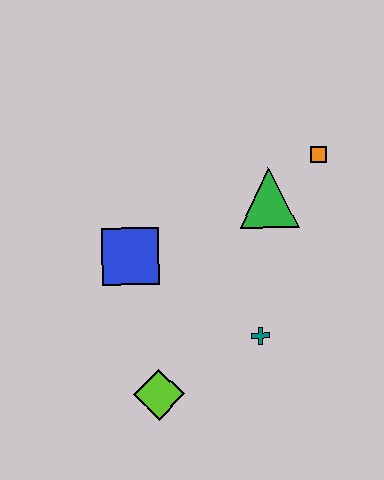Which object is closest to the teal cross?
The lime diamond is closest to the teal cross.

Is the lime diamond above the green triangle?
No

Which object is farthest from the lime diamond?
The orange square is farthest from the lime diamond.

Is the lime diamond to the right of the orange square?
No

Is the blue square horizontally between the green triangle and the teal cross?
No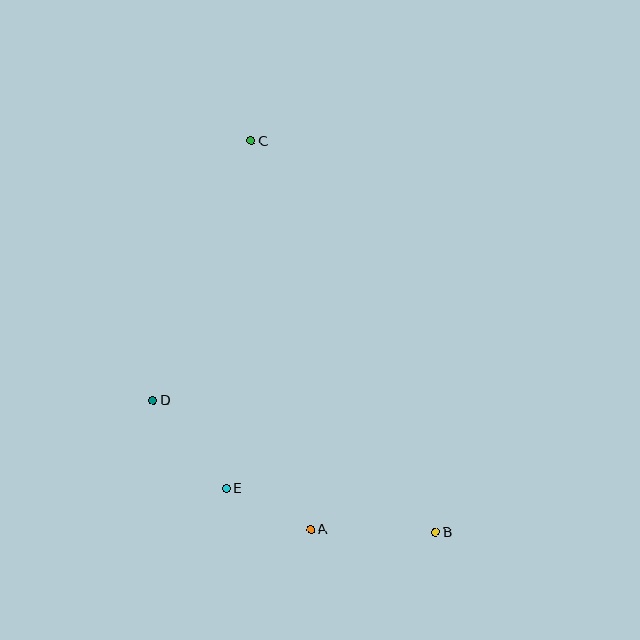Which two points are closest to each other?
Points A and E are closest to each other.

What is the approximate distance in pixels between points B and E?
The distance between B and E is approximately 213 pixels.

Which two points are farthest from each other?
Points B and C are farthest from each other.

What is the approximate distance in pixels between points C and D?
The distance between C and D is approximately 277 pixels.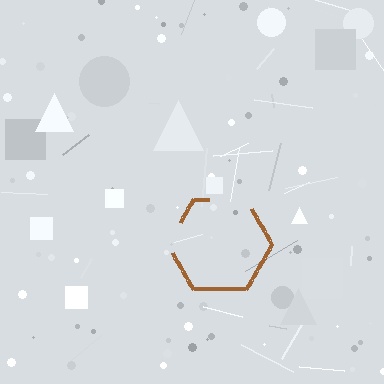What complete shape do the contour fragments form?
The contour fragments form a hexagon.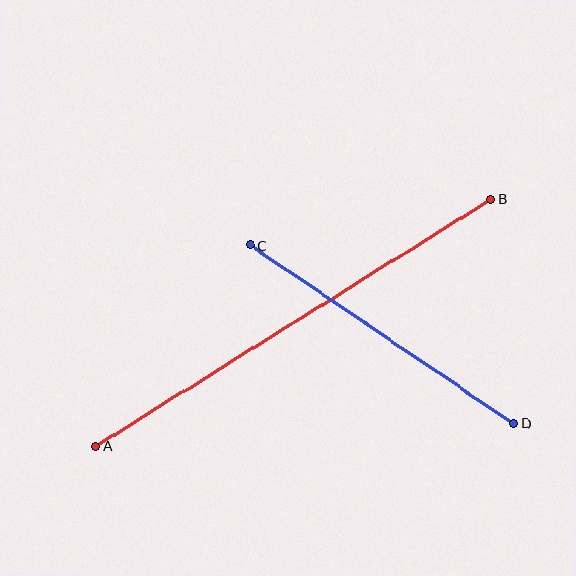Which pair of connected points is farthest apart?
Points A and B are farthest apart.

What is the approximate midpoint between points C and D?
The midpoint is at approximately (382, 334) pixels.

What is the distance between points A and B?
The distance is approximately 467 pixels.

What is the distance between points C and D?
The distance is approximately 319 pixels.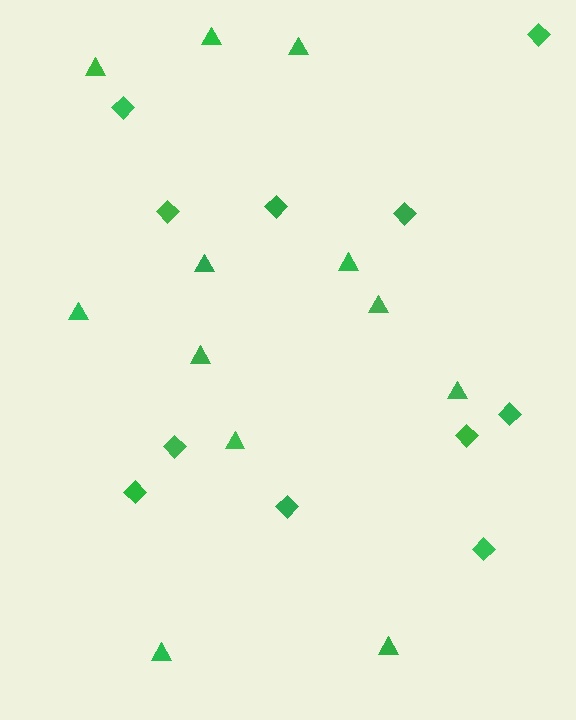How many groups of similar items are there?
There are 2 groups: one group of triangles (12) and one group of diamonds (11).